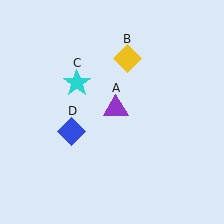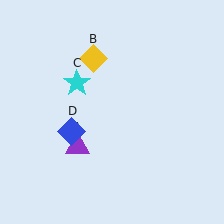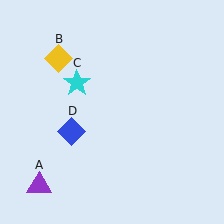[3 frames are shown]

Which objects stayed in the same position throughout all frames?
Cyan star (object C) and blue diamond (object D) remained stationary.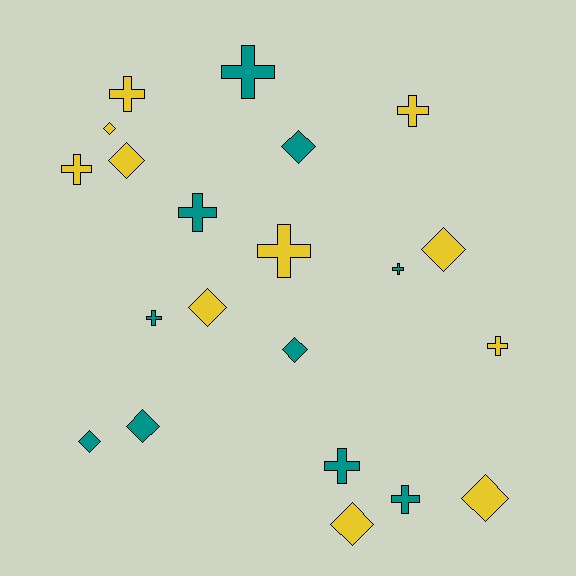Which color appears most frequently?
Yellow, with 11 objects.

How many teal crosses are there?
There are 6 teal crosses.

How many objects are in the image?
There are 21 objects.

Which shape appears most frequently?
Cross, with 11 objects.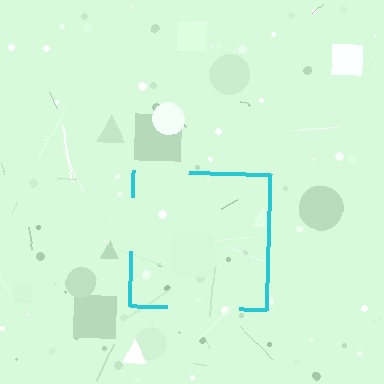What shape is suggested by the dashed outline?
The dashed outline suggests a square.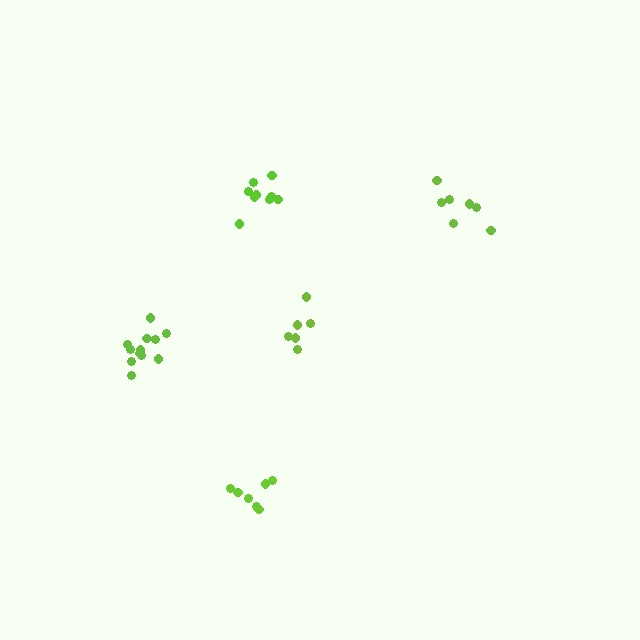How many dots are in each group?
Group 1: 9 dots, Group 2: 7 dots, Group 3: 6 dots, Group 4: 12 dots, Group 5: 7 dots (41 total).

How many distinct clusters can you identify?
There are 5 distinct clusters.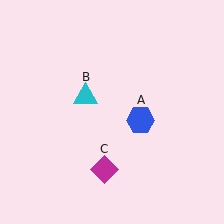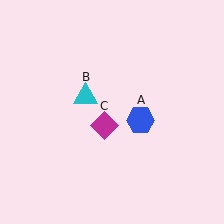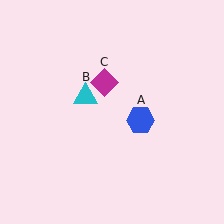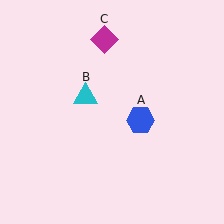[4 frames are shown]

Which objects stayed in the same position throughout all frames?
Blue hexagon (object A) and cyan triangle (object B) remained stationary.